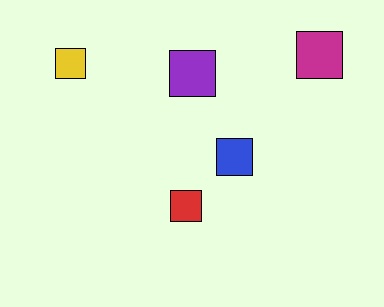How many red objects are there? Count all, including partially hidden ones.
There is 1 red object.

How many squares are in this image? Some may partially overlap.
There are 5 squares.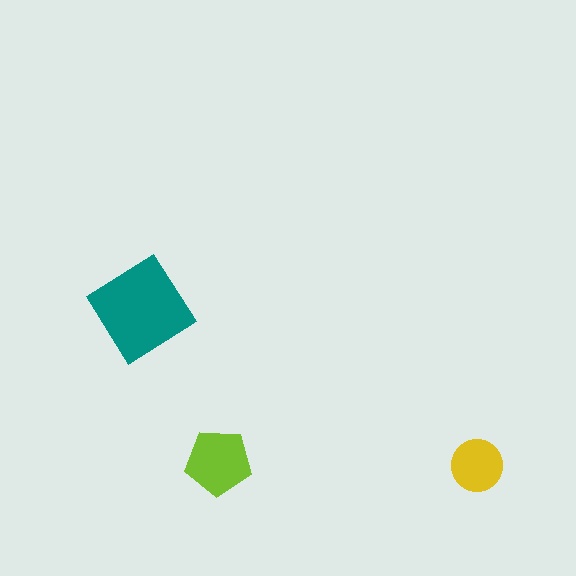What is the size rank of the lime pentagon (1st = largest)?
2nd.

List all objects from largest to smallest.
The teal diamond, the lime pentagon, the yellow circle.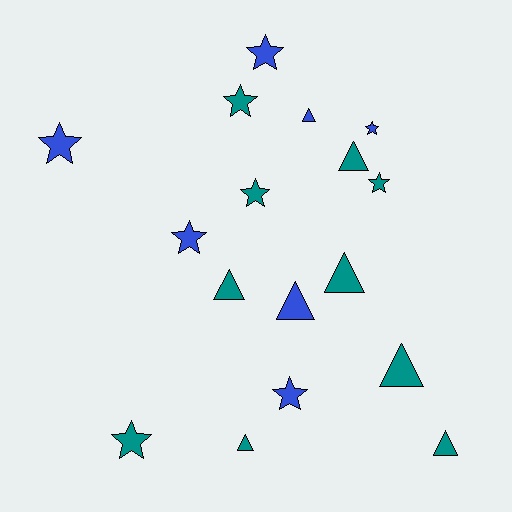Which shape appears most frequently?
Star, with 9 objects.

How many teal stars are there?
There are 4 teal stars.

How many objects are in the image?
There are 17 objects.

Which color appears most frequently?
Teal, with 10 objects.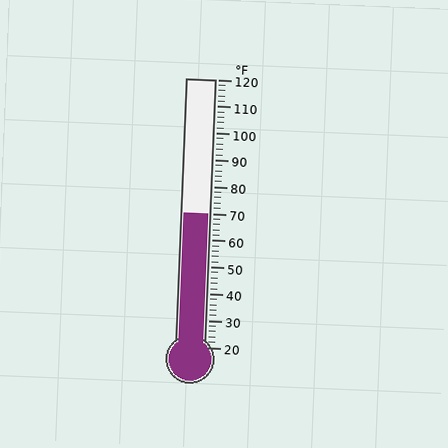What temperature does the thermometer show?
The thermometer shows approximately 70°F.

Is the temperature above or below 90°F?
The temperature is below 90°F.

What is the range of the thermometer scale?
The thermometer scale ranges from 20°F to 120°F.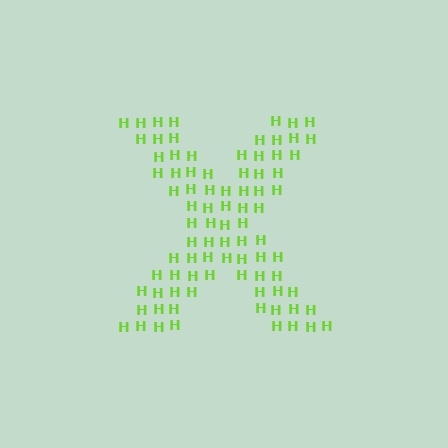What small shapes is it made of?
It is made of small letter H's.